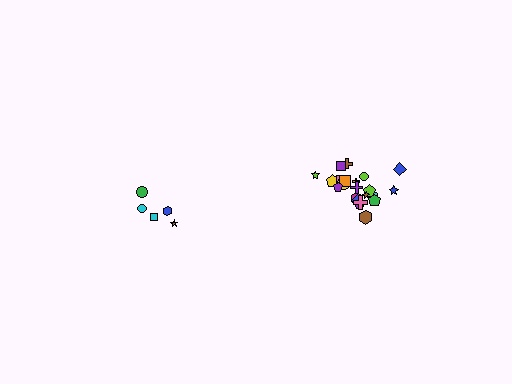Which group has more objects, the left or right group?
The right group.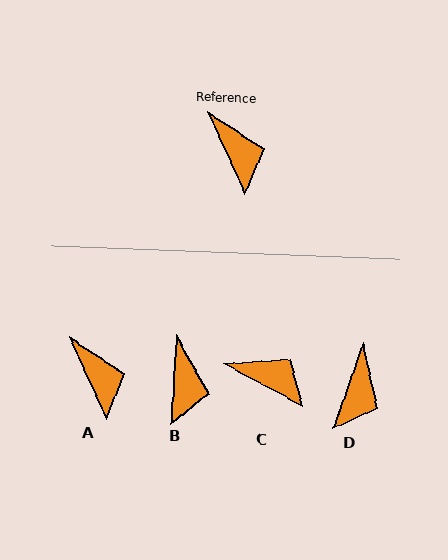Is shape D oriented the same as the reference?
No, it is off by about 43 degrees.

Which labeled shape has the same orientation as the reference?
A.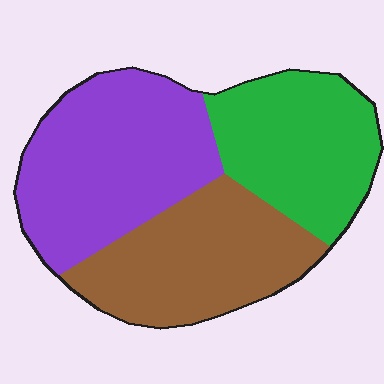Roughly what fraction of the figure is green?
Green covers 29% of the figure.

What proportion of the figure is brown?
Brown covers about 30% of the figure.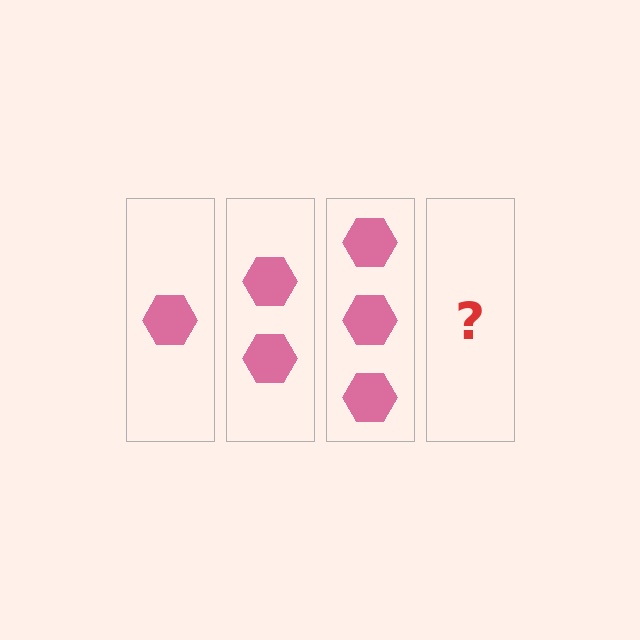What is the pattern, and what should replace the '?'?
The pattern is that each step adds one more hexagon. The '?' should be 4 hexagons.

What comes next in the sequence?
The next element should be 4 hexagons.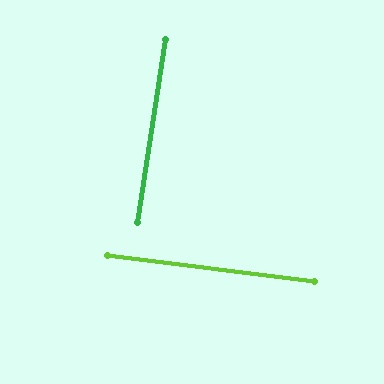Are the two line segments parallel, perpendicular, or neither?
Perpendicular — they meet at approximately 88°.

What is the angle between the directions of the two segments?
Approximately 88 degrees.